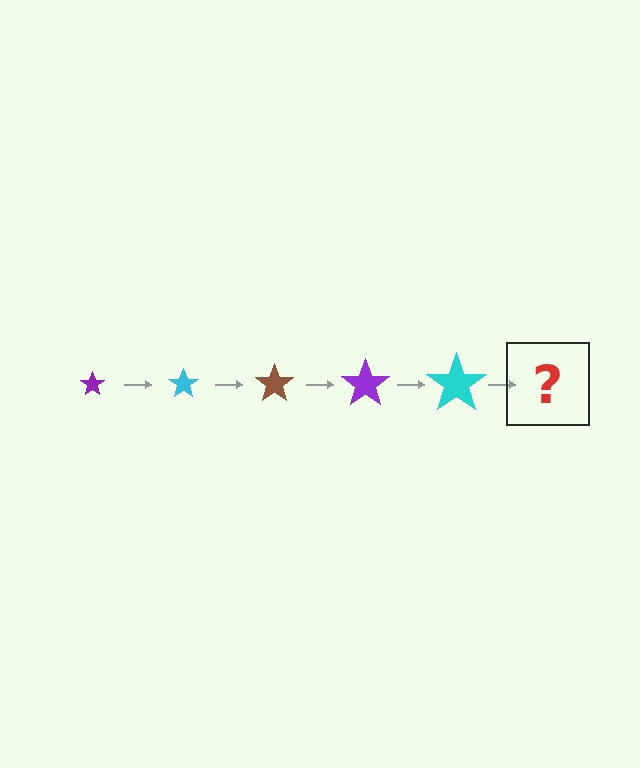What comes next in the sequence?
The next element should be a brown star, larger than the previous one.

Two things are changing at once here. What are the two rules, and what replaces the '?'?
The two rules are that the star grows larger each step and the color cycles through purple, cyan, and brown. The '?' should be a brown star, larger than the previous one.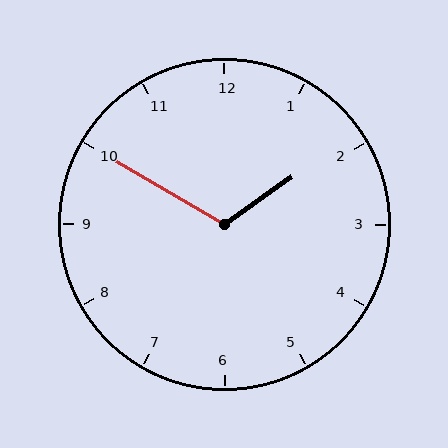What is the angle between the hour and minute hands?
Approximately 115 degrees.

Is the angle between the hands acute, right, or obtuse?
It is obtuse.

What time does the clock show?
1:50.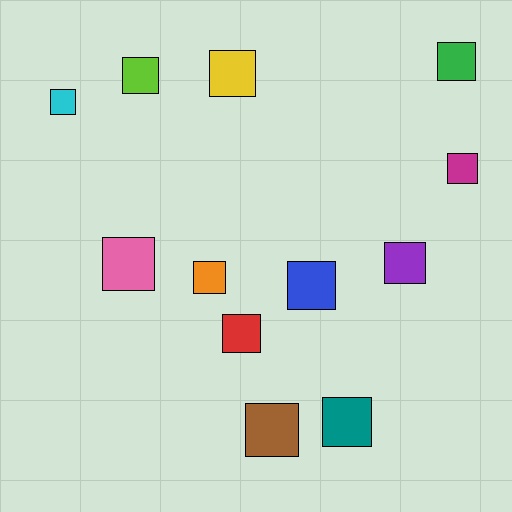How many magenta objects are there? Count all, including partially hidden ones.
There is 1 magenta object.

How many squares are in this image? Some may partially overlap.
There are 12 squares.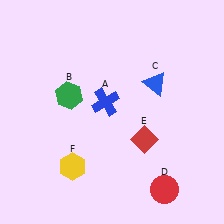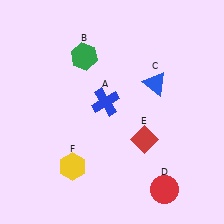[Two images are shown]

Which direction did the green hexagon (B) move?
The green hexagon (B) moved up.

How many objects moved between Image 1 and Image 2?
1 object moved between the two images.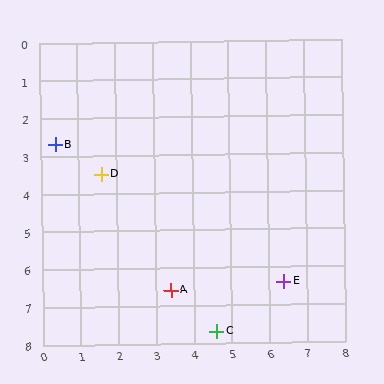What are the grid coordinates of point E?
Point E is at approximately (6.4, 6.4).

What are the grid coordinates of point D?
Point D is at approximately (1.6, 3.5).